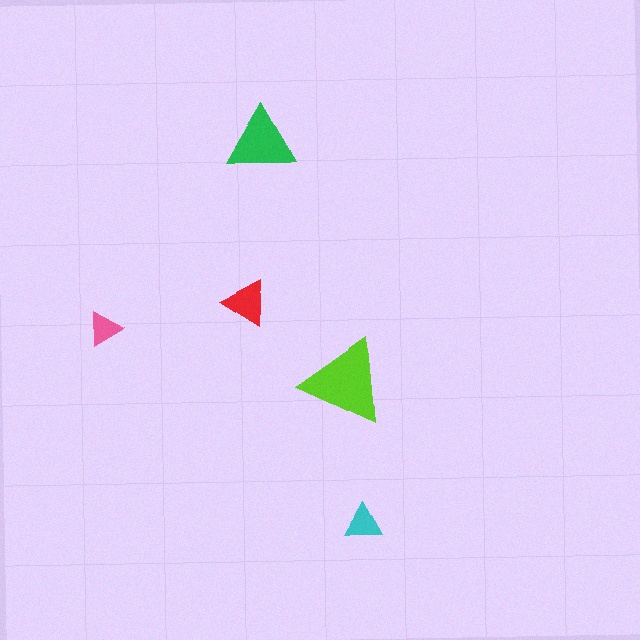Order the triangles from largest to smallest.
the lime one, the green one, the red one, the cyan one, the pink one.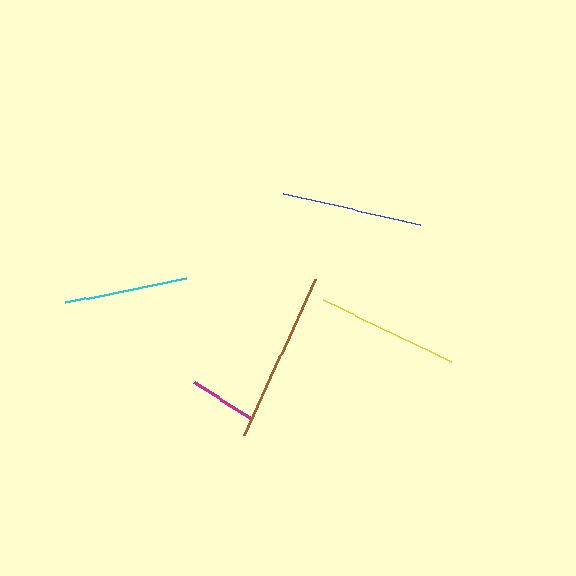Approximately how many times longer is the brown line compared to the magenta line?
The brown line is approximately 2.5 times the length of the magenta line.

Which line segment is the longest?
The brown line is the longest at approximately 171 pixels.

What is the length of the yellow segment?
The yellow segment is approximately 143 pixels long.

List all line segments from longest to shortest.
From longest to shortest: brown, yellow, blue, cyan, magenta.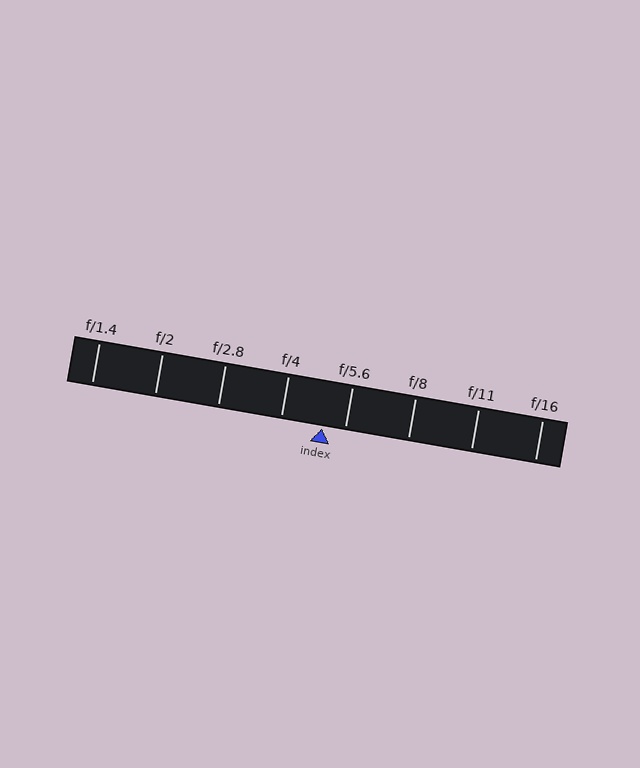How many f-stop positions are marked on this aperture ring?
There are 8 f-stop positions marked.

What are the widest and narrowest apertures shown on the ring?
The widest aperture shown is f/1.4 and the narrowest is f/16.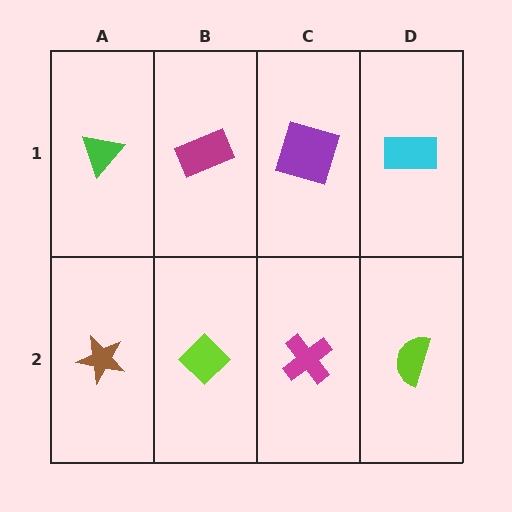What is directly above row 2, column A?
A green triangle.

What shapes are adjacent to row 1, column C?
A magenta cross (row 2, column C), a magenta rectangle (row 1, column B), a cyan rectangle (row 1, column D).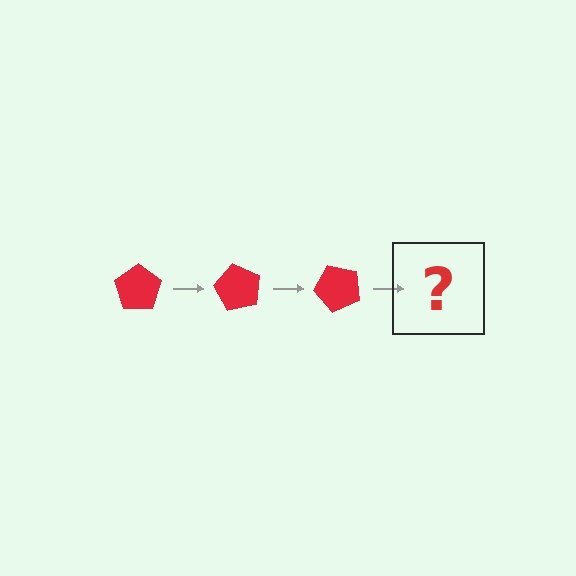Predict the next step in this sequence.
The next step is a red pentagon rotated 180 degrees.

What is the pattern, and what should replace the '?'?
The pattern is that the pentagon rotates 60 degrees each step. The '?' should be a red pentagon rotated 180 degrees.